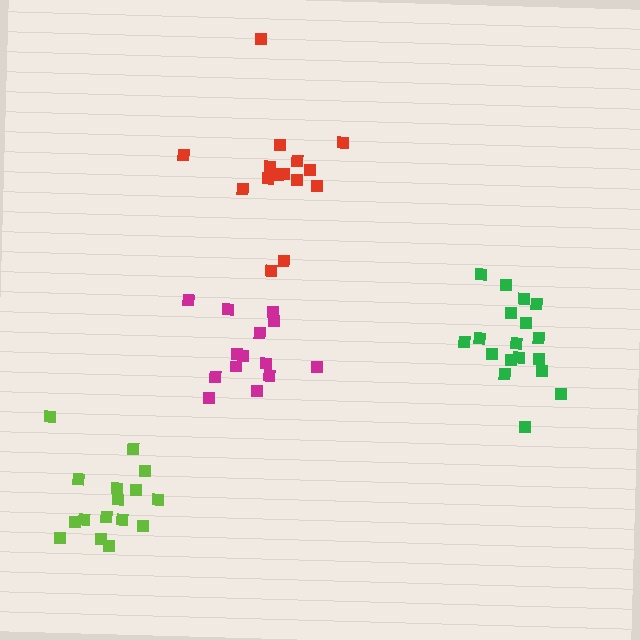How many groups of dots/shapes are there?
There are 4 groups.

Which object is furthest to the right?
The green cluster is rightmost.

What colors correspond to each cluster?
The clusters are colored: green, red, lime, magenta.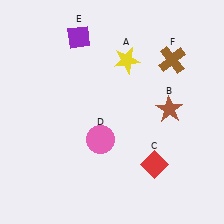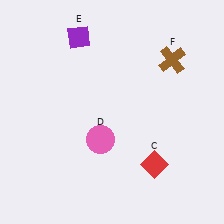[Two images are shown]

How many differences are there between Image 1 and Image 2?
There are 2 differences between the two images.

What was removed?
The yellow star (A), the brown star (B) were removed in Image 2.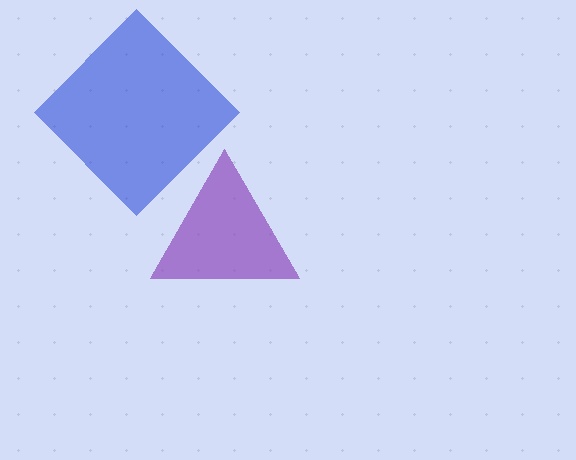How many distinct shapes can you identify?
There are 2 distinct shapes: a purple triangle, a blue diamond.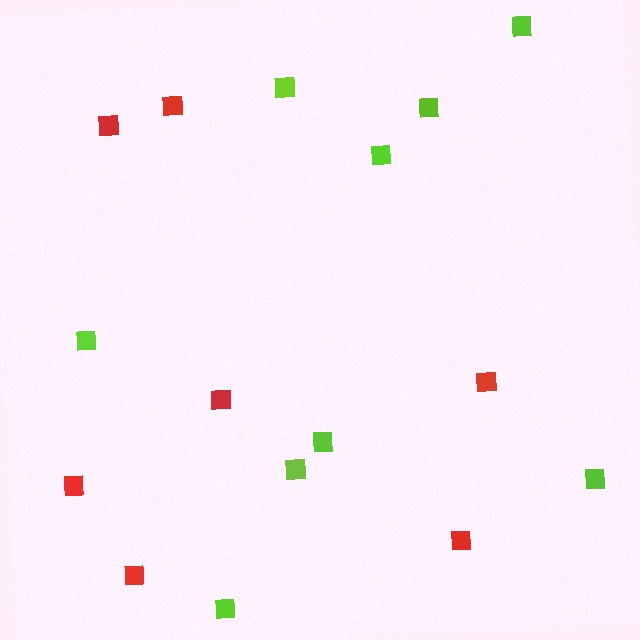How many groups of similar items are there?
There are 2 groups: one group of red squares (7) and one group of lime squares (9).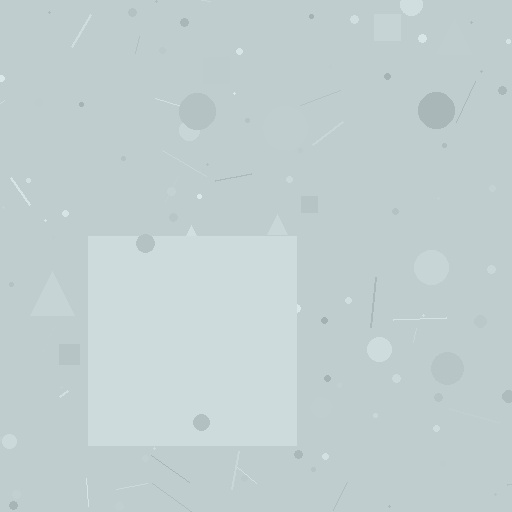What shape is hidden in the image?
A square is hidden in the image.